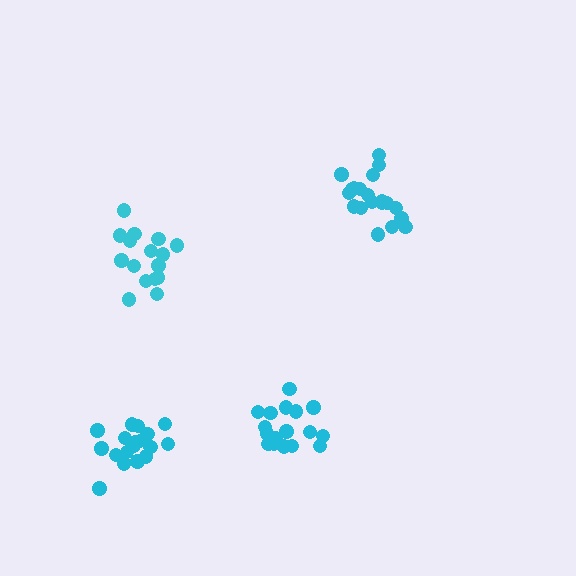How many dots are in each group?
Group 1: 20 dots, Group 2: 16 dots, Group 3: 17 dots, Group 4: 19 dots (72 total).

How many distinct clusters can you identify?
There are 4 distinct clusters.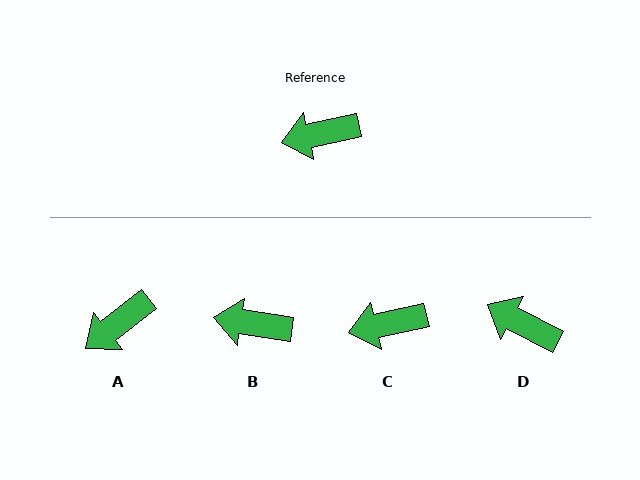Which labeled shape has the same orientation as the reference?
C.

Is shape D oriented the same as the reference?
No, it is off by about 41 degrees.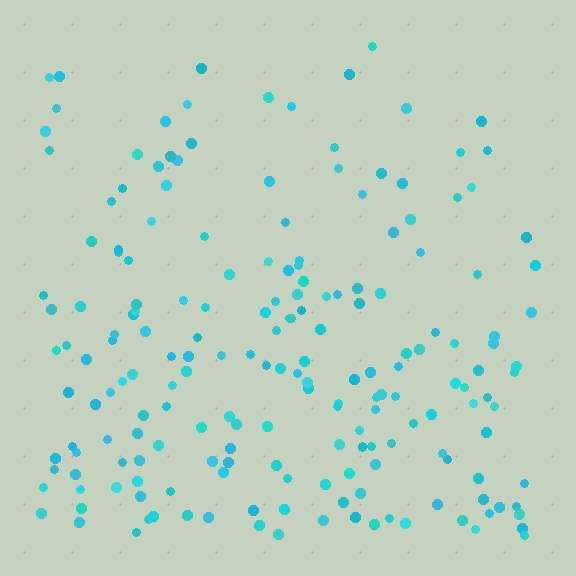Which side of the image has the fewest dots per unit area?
The top.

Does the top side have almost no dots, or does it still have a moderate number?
Still a moderate number, just noticeably fewer than the bottom.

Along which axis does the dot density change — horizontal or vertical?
Vertical.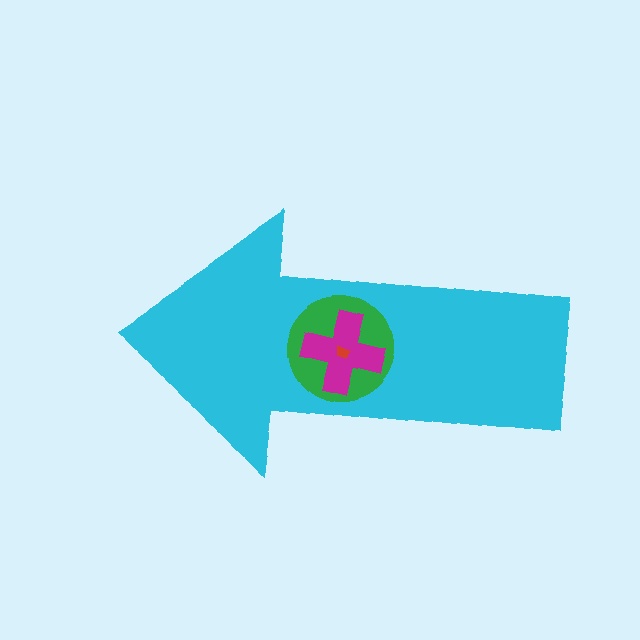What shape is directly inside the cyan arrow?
The green circle.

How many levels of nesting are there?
4.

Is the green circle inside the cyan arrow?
Yes.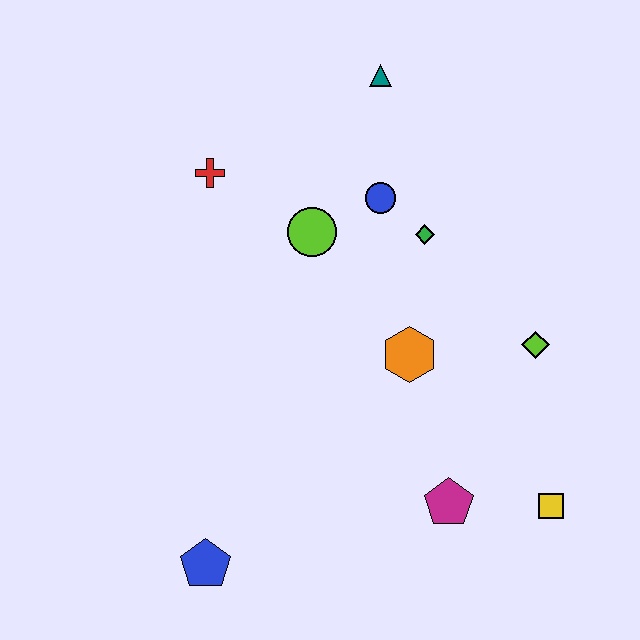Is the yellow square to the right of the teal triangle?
Yes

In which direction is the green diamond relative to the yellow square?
The green diamond is above the yellow square.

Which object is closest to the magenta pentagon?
The yellow square is closest to the magenta pentagon.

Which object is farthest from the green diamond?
The blue pentagon is farthest from the green diamond.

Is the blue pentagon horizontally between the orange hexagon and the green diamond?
No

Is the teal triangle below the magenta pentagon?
No